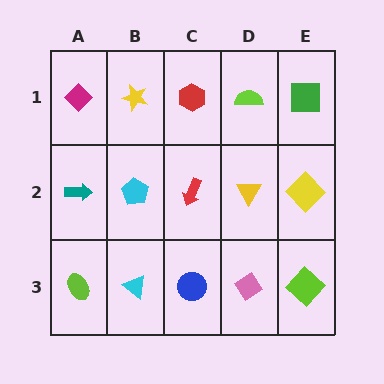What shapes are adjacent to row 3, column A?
A teal arrow (row 2, column A), a cyan triangle (row 3, column B).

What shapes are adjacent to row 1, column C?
A red arrow (row 2, column C), a yellow star (row 1, column B), a lime semicircle (row 1, column D).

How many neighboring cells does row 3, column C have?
3.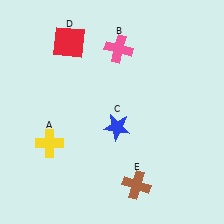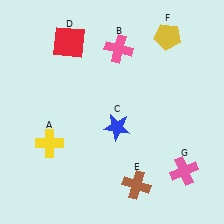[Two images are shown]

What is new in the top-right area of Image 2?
A yellow pentagon (F) was added in the top-right area of Image 2.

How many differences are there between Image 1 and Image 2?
There are 2 differences between the two images.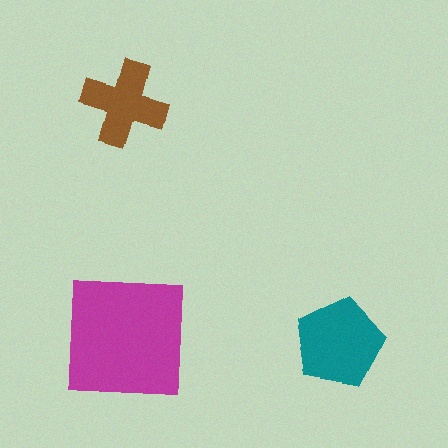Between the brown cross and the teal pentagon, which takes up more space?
The teal pentagon.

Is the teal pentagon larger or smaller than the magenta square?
Smaller.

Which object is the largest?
The magenta square.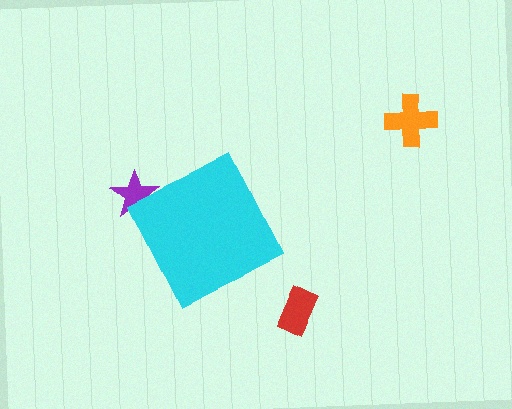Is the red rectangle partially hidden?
No, the red rectangle is fully visible.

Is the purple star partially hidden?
Yes, the purple star is partially hidden behind the cyan diamond.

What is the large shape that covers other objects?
A cyan diamond.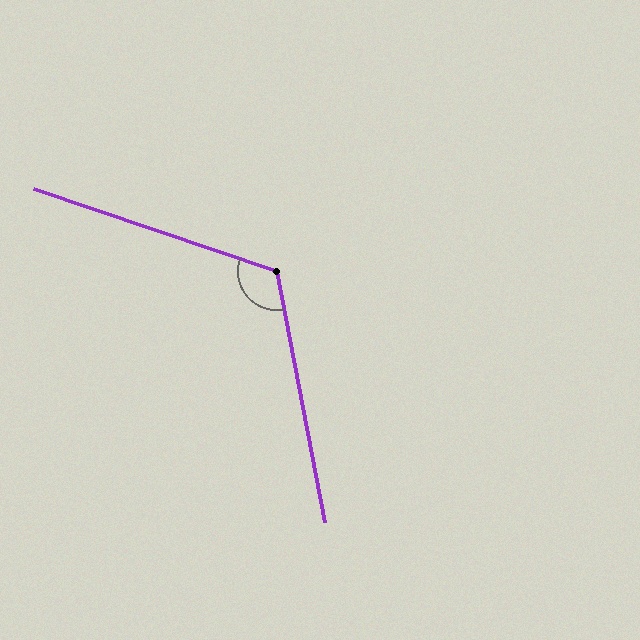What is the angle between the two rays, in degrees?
Approximately 119 degrees.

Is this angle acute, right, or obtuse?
It is obtuse.